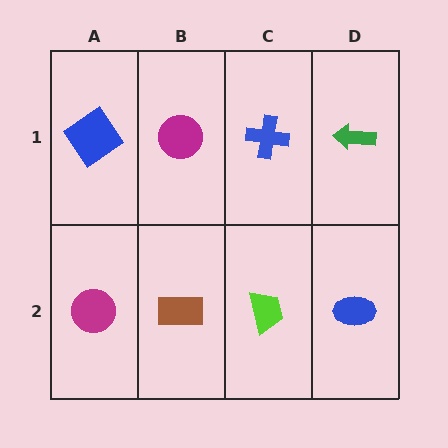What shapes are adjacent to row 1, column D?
A blue ellipse (row 2, column D), a blue cross (row 1, column C).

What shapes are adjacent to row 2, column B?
A magenta circle (row 1, column B), a magenta circle (row 2, column A), a lime trapezoid (row 2, column C).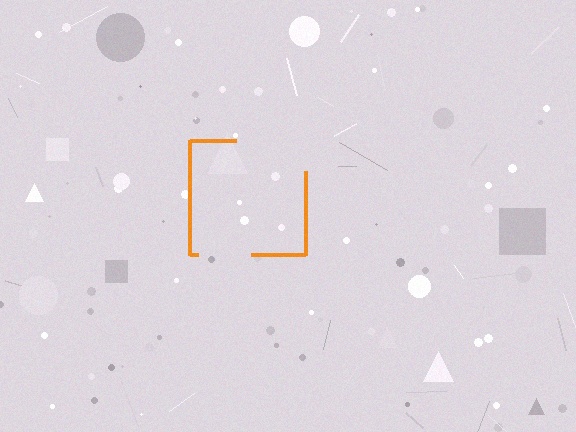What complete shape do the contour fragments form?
The contour fragments form a square.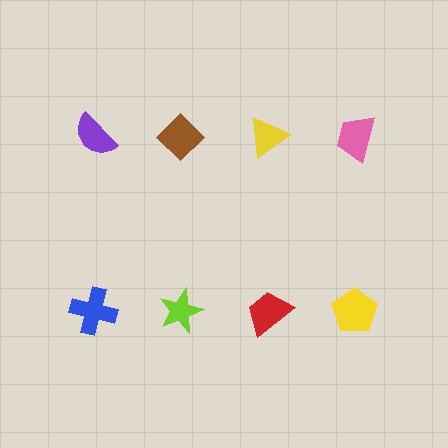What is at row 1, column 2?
A brown diamond.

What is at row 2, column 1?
A blue cross.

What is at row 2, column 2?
A lime star.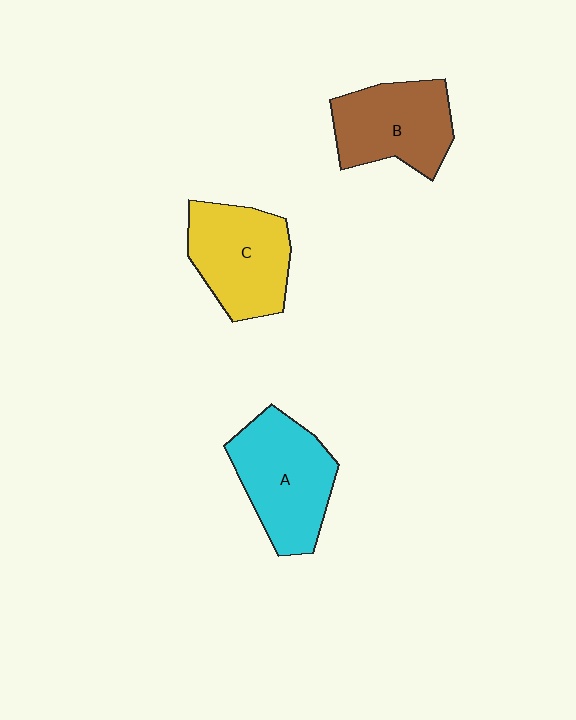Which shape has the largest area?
Shape A (cyan).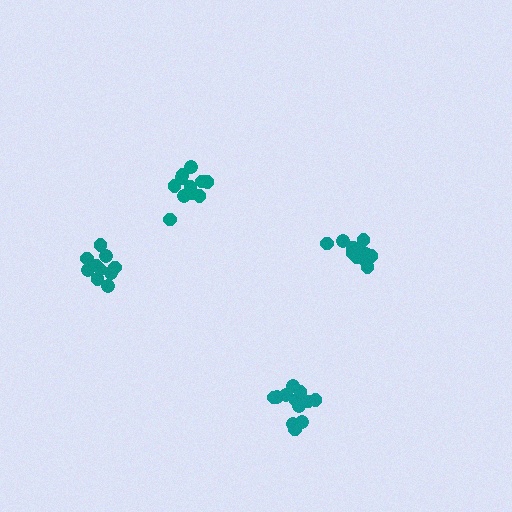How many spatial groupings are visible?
There are 4 spatial groupings.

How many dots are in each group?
Group 1: 13 dots, Group 2: 13 dots, Group 3: 11 dots, Group 4: 10 dots (47 total).